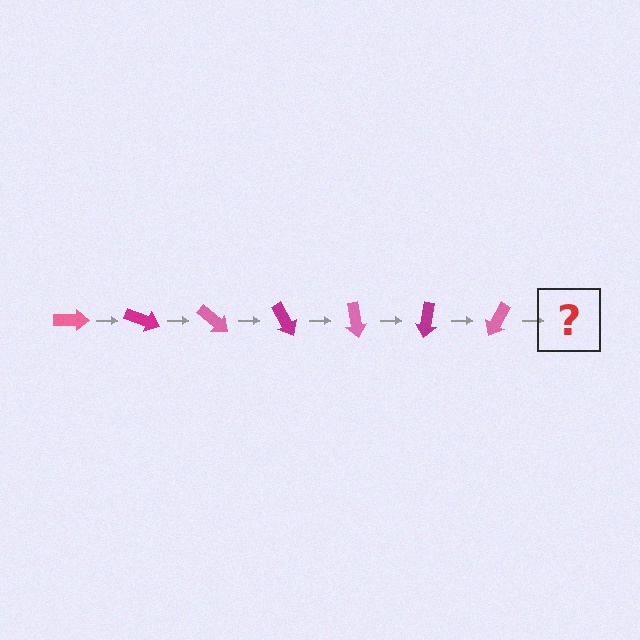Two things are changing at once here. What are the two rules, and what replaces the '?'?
The two rules are that it rotates 20 degrees each step and the color cycles through pink and magenta. The '?' should be a magenta arrow, rotated 140 degrees from the start.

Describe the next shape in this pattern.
It should be a magenta arrow, rotated 140 degrees from the start.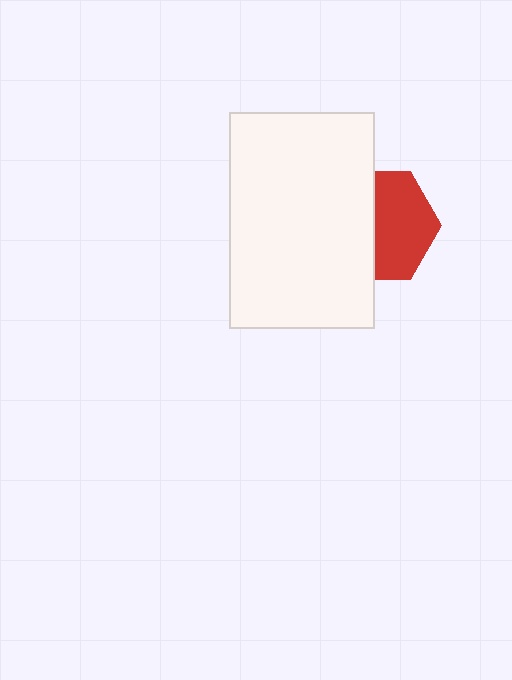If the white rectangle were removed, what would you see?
You would see the complete red hexagon.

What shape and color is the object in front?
The object in front is a white rectangle.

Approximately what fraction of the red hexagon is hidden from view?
Roughly 46% of the red hexagon is hidden behind the white rectangle.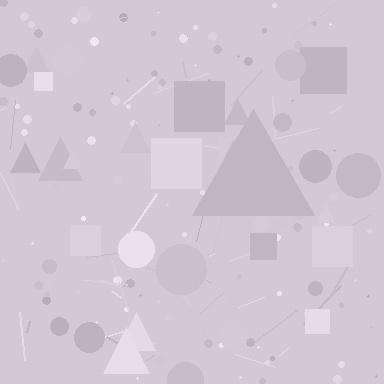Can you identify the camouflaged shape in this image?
The camouflaged shape is a triangle.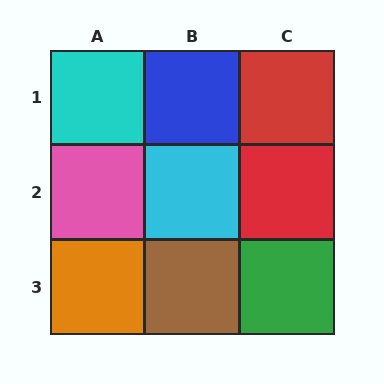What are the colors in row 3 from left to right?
Orange, brown, green.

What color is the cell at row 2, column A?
Pink.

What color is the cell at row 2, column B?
Cyan.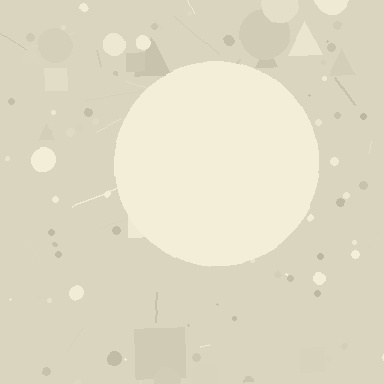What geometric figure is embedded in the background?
A circle is embedded in the background.